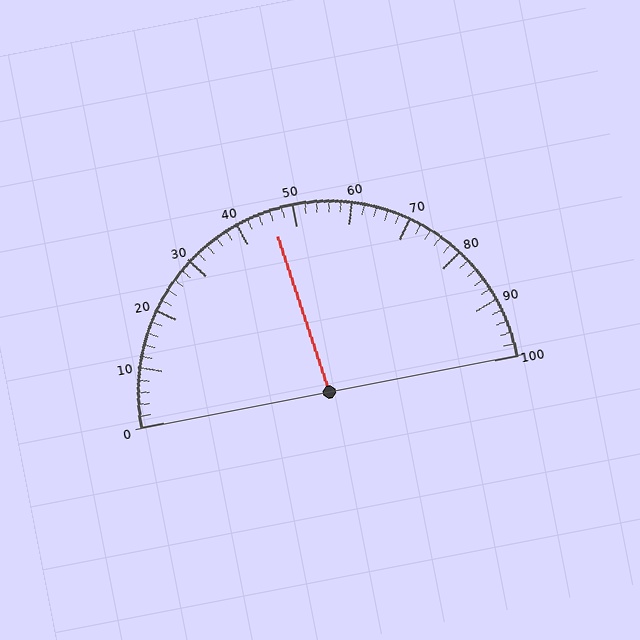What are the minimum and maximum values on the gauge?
The gauge ranges from 0 to 100.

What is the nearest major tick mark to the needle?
The nearest major tick mark is 50.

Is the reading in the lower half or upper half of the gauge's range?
The reading is in the lower half of the range (0 to 100).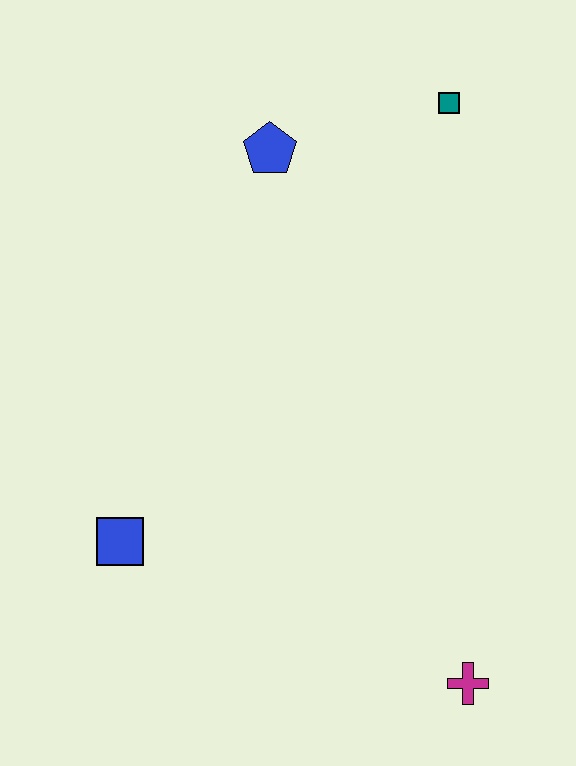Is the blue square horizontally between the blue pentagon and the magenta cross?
No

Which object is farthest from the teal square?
The magenta cross is farthest from the teal square.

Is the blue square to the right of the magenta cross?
No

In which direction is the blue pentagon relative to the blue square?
The blue pentagon is above the blue square.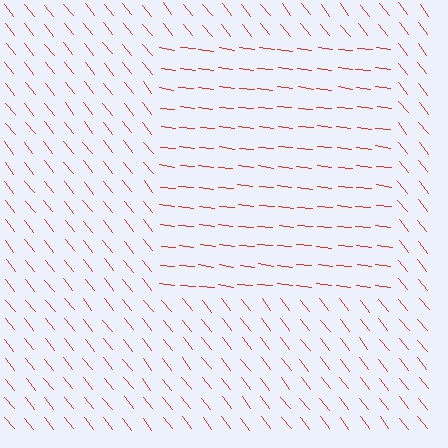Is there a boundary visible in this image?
Yes, there is a texture boundary formed by a change in line orientation.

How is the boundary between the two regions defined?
The boundary is defined purely by a change in line orientation (approximately 45 degrees difference). All lines are the same color and thickness.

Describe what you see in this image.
The image is filled with small red line segments. A rectangle region in the image has lines oriented differently from the surrounding lines, creating a visible texture boundary.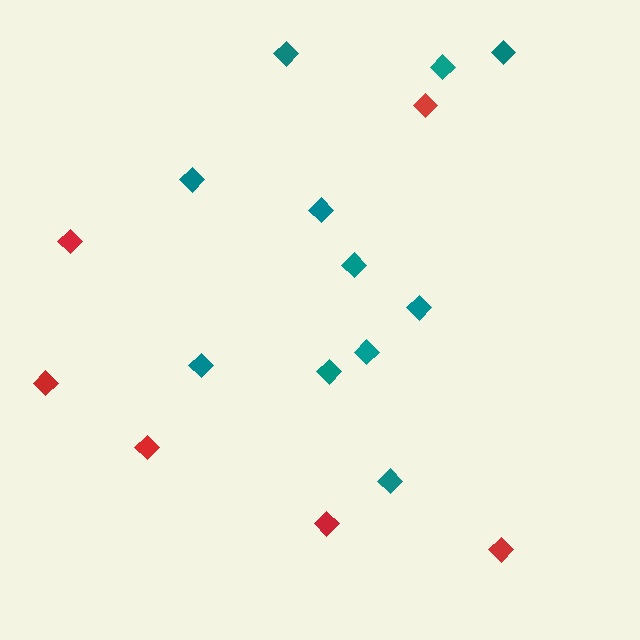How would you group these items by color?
There are 2 groups: one group of teal diamonds (11) and one group of red diamonds (6).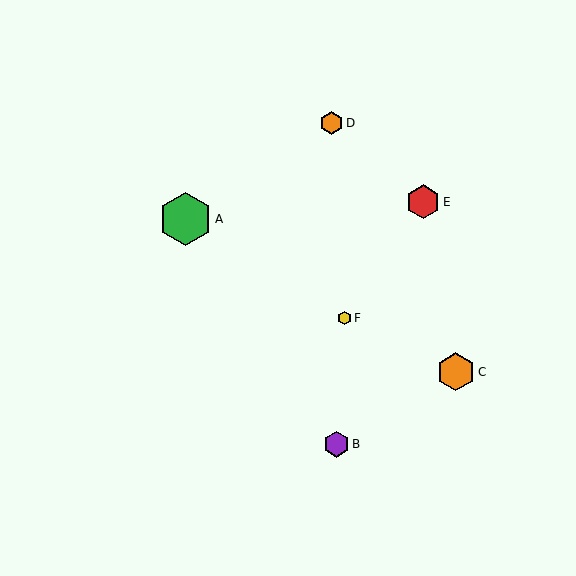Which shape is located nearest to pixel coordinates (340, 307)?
The yellow hexagon (labeled F) at (344, 318) is nearest to that location.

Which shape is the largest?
The green hexagon (labeled A) is the largest.